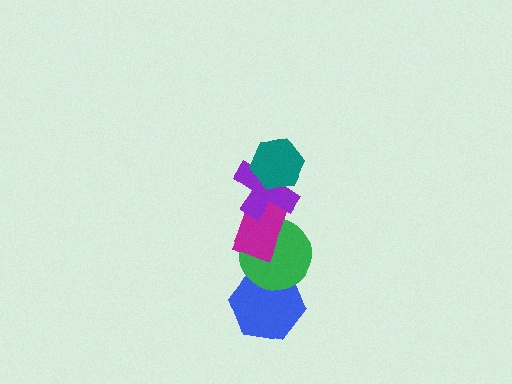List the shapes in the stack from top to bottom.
From top to bottom: the teal hexagon, the purple cross, the magenta rectangle, the green circle, the blue hexagon.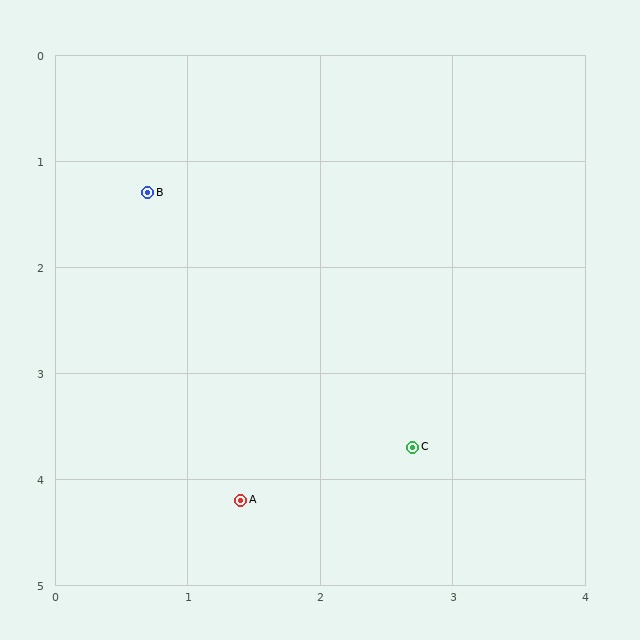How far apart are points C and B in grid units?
Points C and B are about 3.1 grid units apart.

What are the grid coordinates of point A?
Point A is at approximately (1.4, 4.2).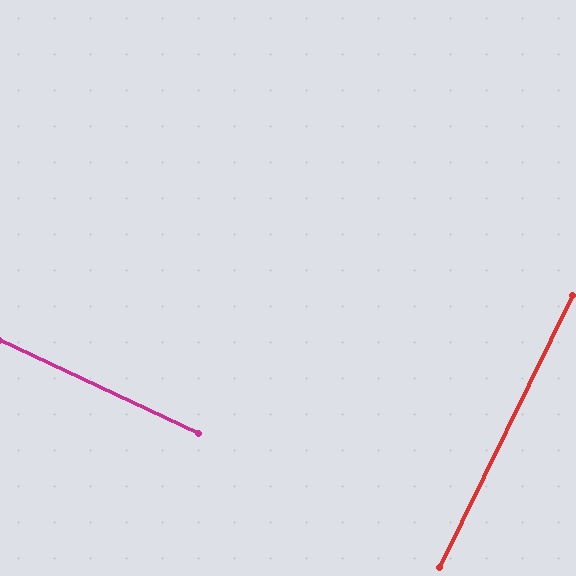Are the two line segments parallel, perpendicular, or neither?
Perpendicular — they meet at approximately 89°.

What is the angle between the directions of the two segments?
Approximately 89 degrees.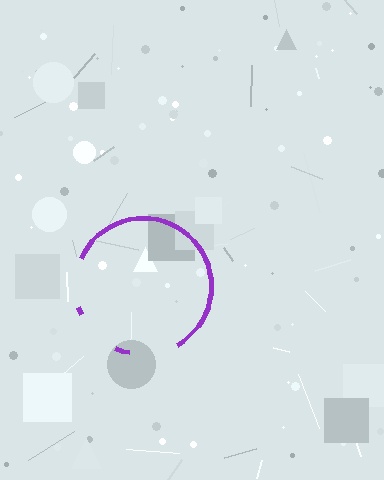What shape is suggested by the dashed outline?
The dashed outline suggests a circle.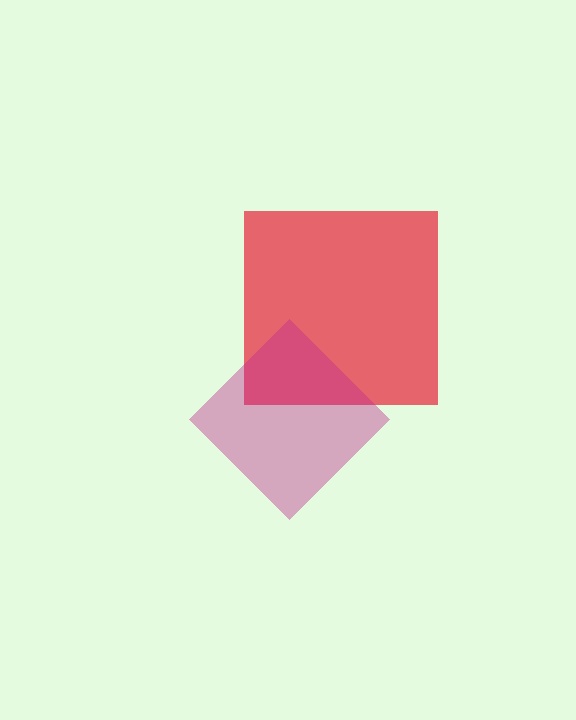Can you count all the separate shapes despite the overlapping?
Yes, there are 2 separate shapes.